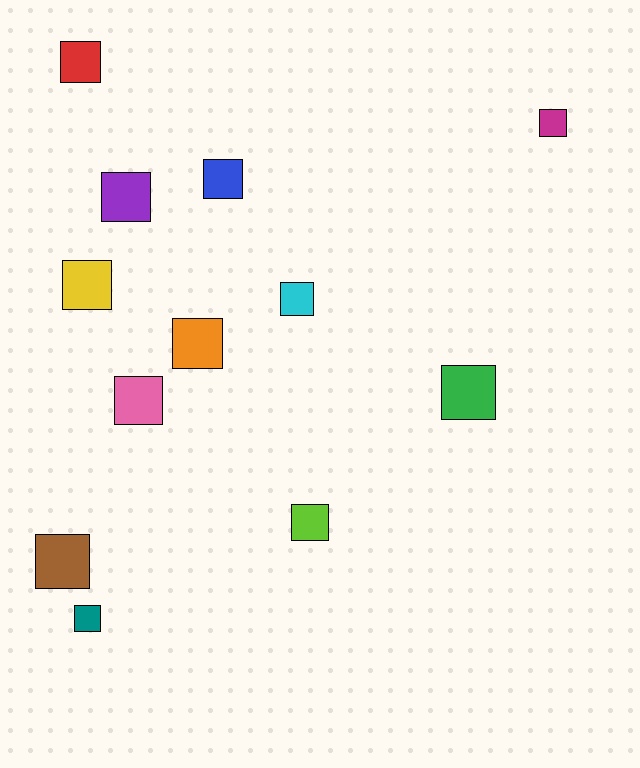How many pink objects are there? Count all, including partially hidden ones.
There is 1 pink object.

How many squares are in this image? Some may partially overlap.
There are 12 squares.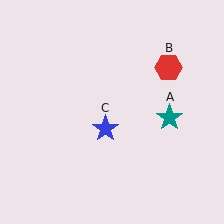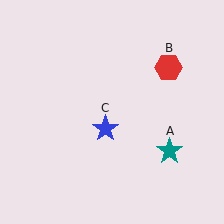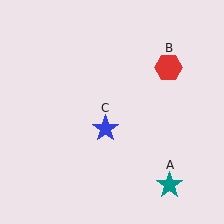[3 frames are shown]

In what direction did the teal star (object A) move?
The teal star (object A) moved down.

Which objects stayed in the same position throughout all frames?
Red hexagon (object B) and blue star (object C) remained stationary.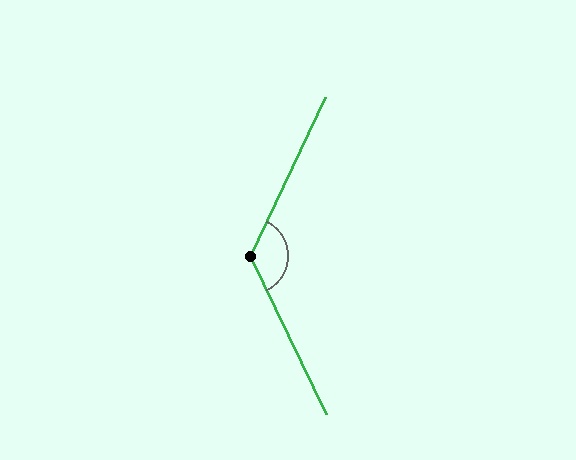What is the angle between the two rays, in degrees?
Approximately 129 degrees.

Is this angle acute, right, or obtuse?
It is obtuse.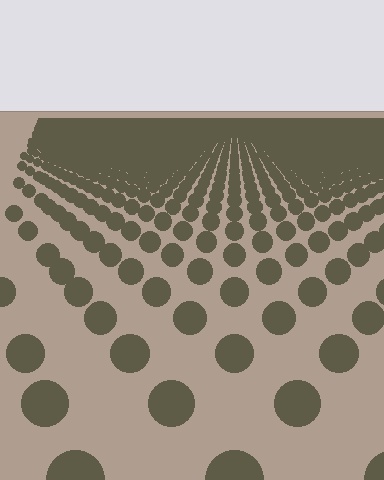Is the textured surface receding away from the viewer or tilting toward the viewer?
The surface is receding away from the viewer. Texture elements get smaller and denser toward the top.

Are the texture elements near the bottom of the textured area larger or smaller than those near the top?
Larger. Near the bottom, elements are closer to the viewer and appear at a bigger on-screen size.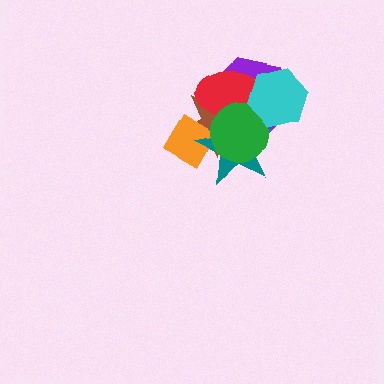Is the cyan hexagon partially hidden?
No, no other shape covers it.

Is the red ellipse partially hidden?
Yes, it is partially covered by another shape.